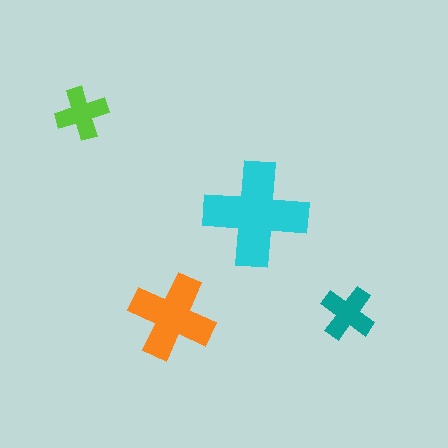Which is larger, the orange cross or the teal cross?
The orange one.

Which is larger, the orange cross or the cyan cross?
The cyan one.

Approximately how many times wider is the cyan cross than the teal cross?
About 2 times wider.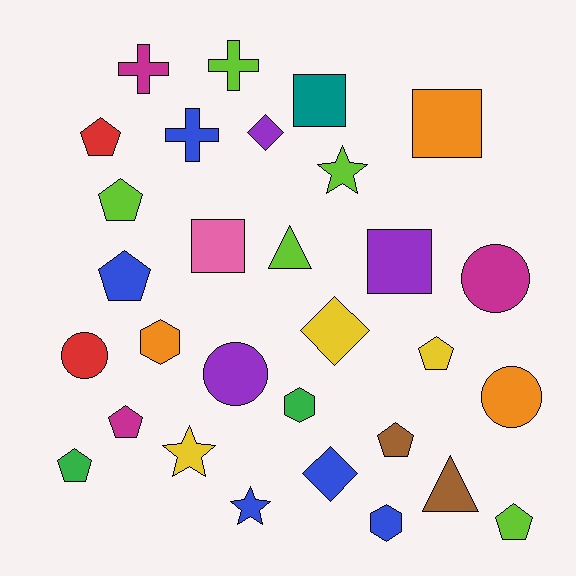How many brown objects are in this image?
There are 2 brown objects.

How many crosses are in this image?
There are 3 crosses.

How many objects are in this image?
There are 30 objects.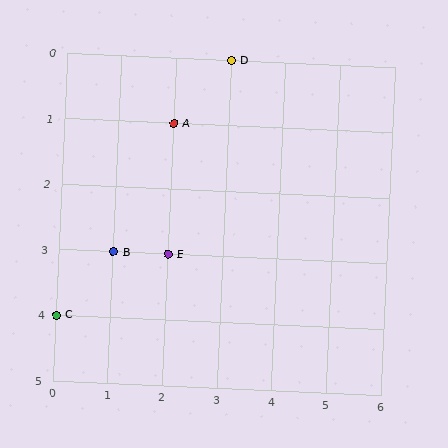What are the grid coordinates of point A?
Point A is at grid coordinates (2, 1).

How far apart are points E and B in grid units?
Points E and B are 1 column apart.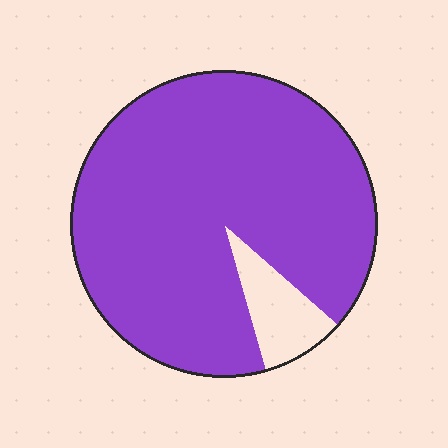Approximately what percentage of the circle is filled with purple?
Approximately 90%.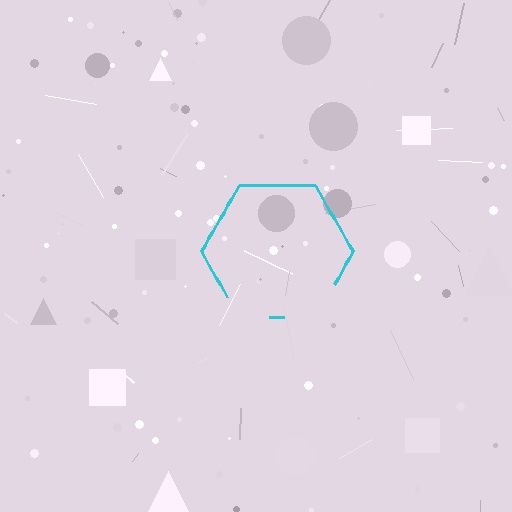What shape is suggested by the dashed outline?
The dashed outline suggests a hexagon.